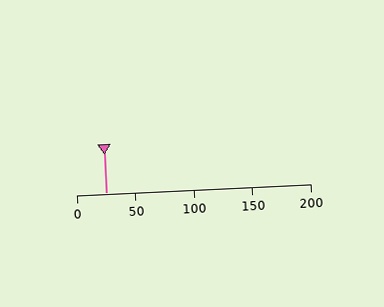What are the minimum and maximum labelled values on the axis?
The axis runs from 0 to 200.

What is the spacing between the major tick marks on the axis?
The major ticks are spaced 50 apart.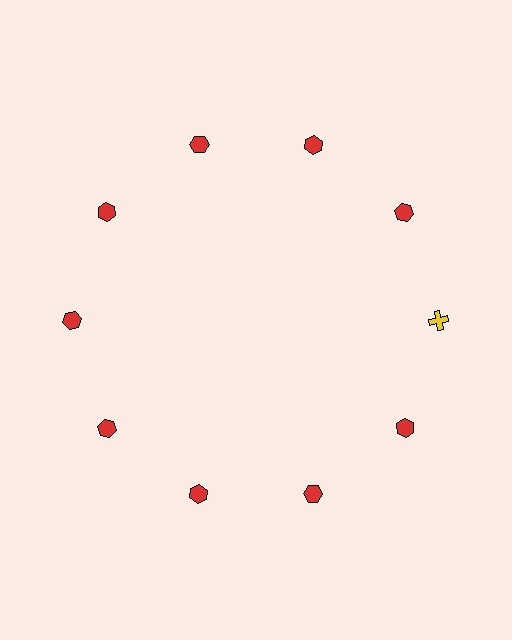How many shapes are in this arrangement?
There are 10 shapes arranged in a ring pattern.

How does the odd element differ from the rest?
It differs in both color (yellow instead of red) and shape (cross instead of hexagon).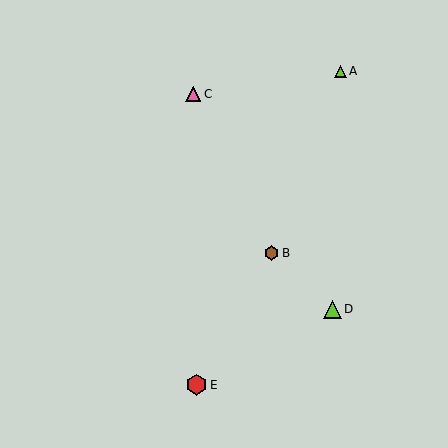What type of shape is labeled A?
Shape A is a lime triangle.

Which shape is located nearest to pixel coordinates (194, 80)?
The pink triangle (labeled C) at (193, 94) is nearest to that location.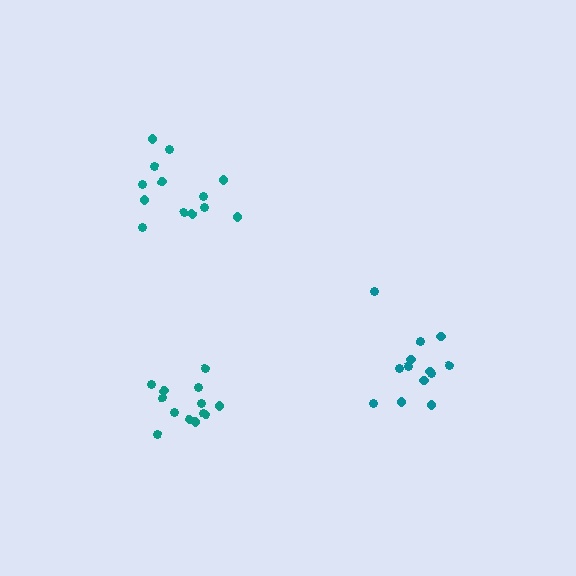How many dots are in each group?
Group 1: 13 dots, Group 2: 13 dots, Group 3: 13 dots (39 total).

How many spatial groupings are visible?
There are 3 spatial groupings.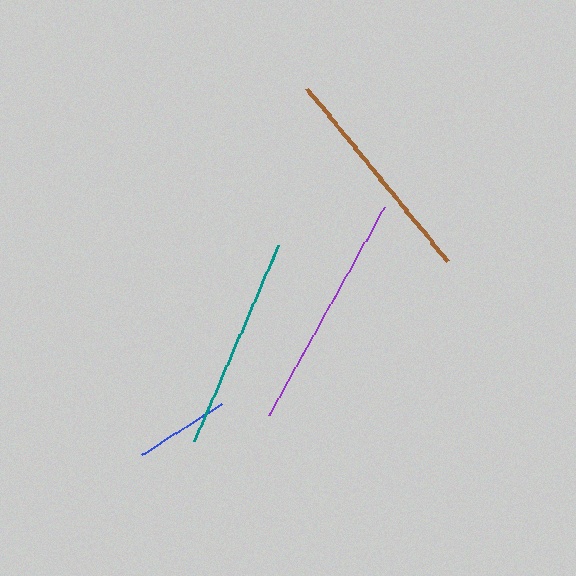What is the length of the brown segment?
The brown segment is approximately 223 pixels long.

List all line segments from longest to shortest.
From longest to shortest: purple, brown, teal, blue.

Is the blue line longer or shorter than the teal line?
The teal line is longer than the blue line.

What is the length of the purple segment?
The purple segment is approximately 239 pixels long.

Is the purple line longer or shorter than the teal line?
The purple line is longer than the teal line.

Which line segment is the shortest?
The blue line is the shortest at approximately 95 pixels.